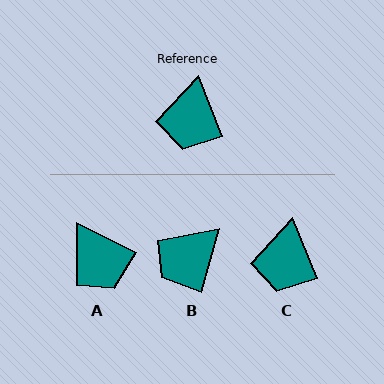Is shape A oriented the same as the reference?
No, it is off by about 42 degrees.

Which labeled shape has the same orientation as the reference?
C.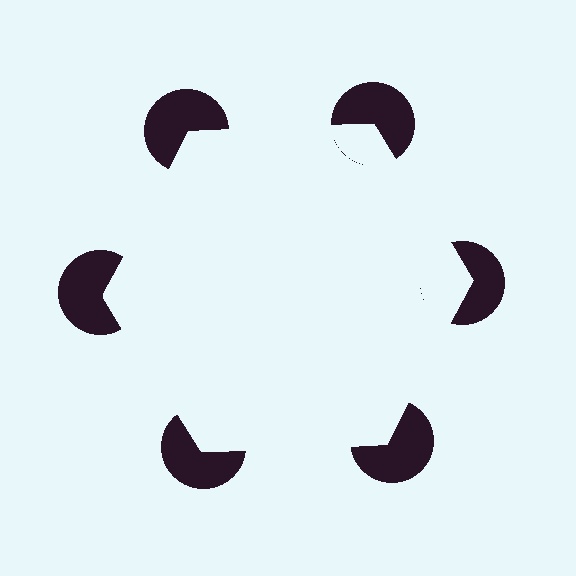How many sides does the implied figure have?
6 sides.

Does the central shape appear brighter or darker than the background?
It typically appears slightly brighter than the background, even though no actual brightness change is drawn.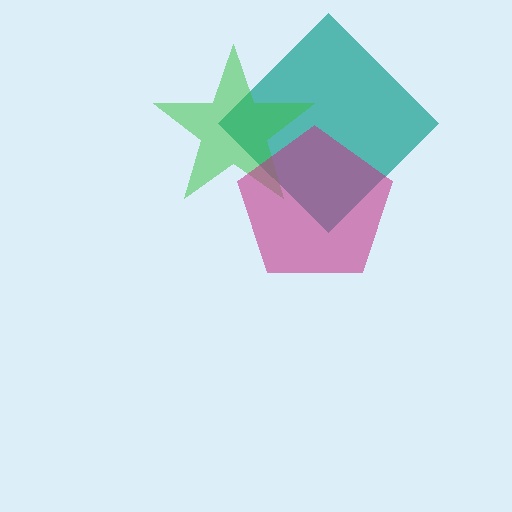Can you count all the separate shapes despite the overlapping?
Yes, there are 3 separate shapes.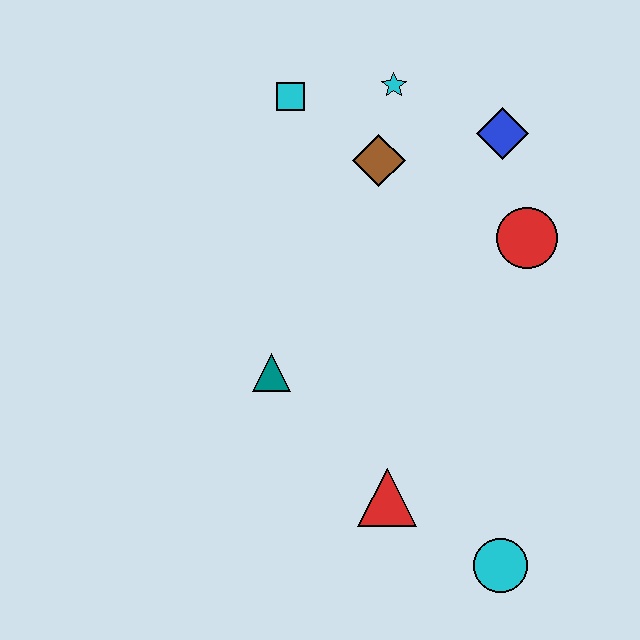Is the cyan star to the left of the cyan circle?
Yes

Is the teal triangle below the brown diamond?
Yes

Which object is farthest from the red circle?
The cyan circle is farthest from the red circle.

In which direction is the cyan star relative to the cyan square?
The cyan star is to the right of the cyan square.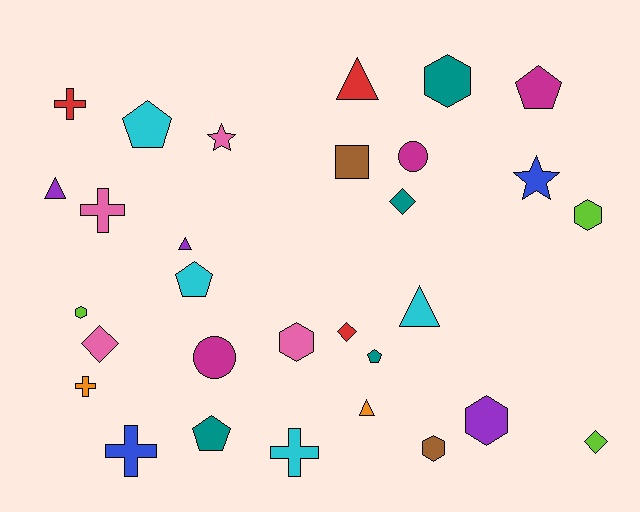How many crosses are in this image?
There are 5 crosses.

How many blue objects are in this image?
There are 2 blue objects.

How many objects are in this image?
There are 30 objects.